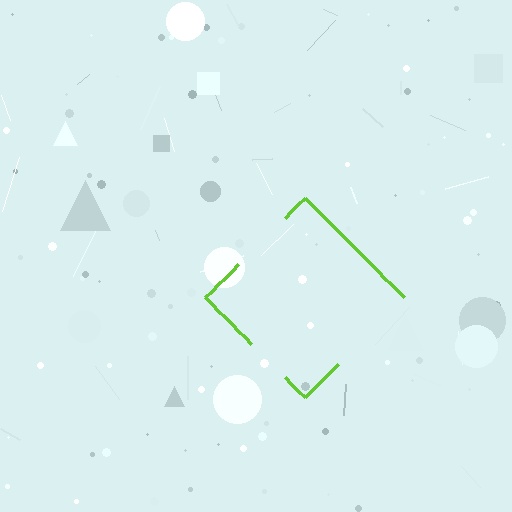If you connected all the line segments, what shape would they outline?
They would outline a diamond.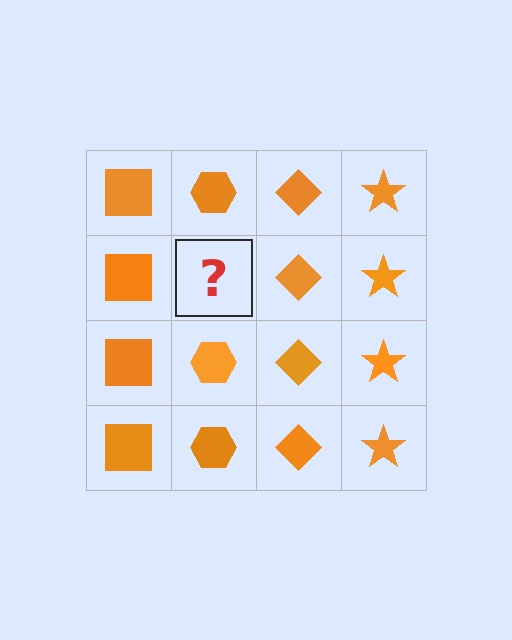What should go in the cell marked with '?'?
The missing cell should contain an orange hexagon.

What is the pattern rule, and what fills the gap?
The rule is that each column has a consistent shape. The gap should be filled with an orange hexagon.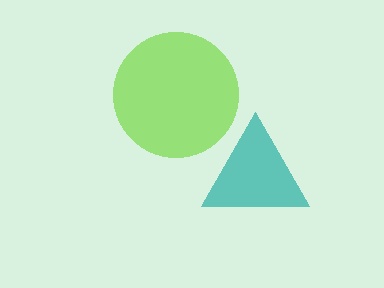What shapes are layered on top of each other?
The layered shapes are: a lime circle, a teal triangle.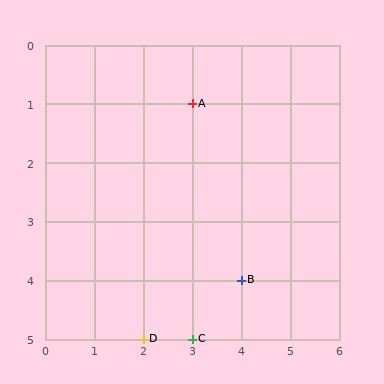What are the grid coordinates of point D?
Point D is at grid coordinates (2, 5).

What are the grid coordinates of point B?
Point B is at grid coordinates (4, 4).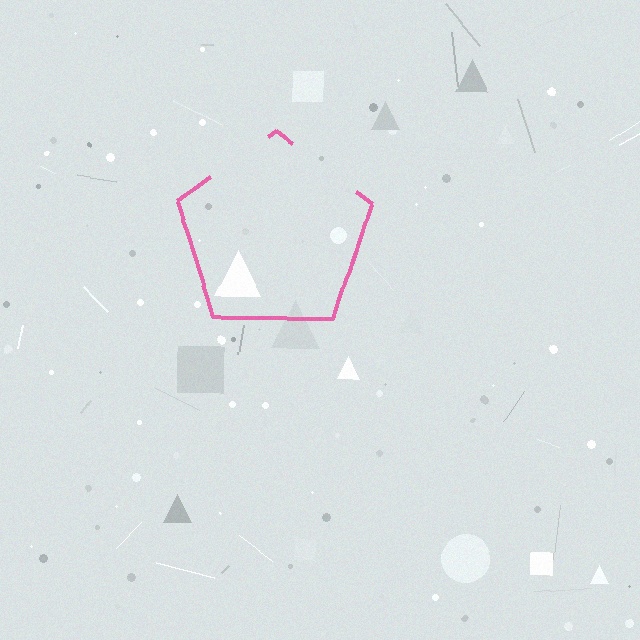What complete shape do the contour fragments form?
The contour fragments form a pentagon.